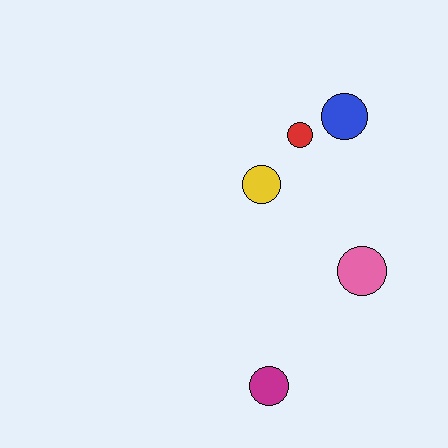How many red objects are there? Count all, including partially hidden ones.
There is 1 red object.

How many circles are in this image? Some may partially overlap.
There are 5 circles.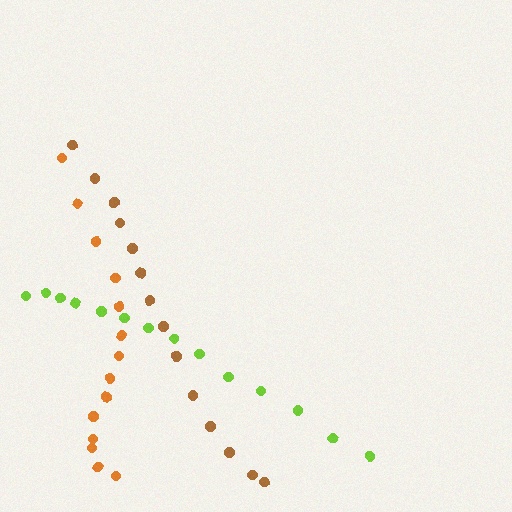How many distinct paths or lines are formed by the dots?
There are 3 distinct paths.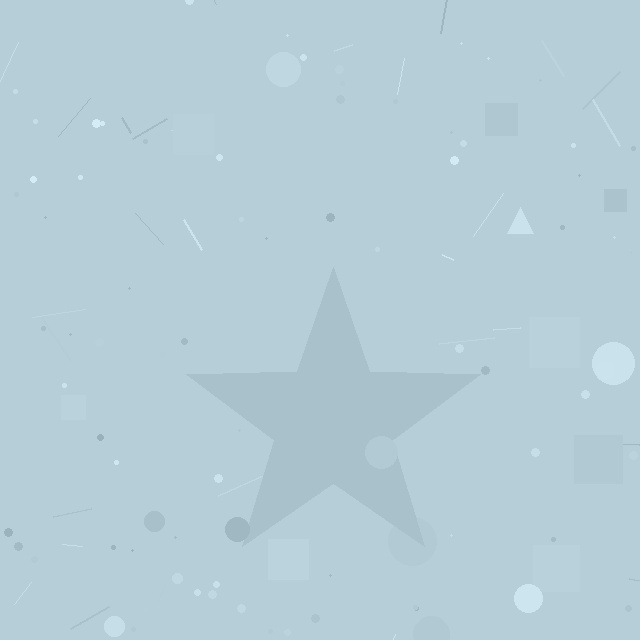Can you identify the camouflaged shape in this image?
The camouflaged shape is a star.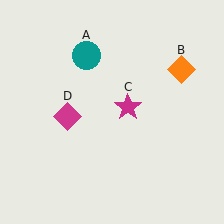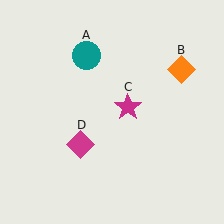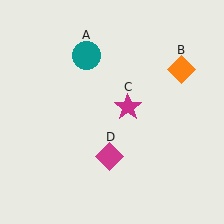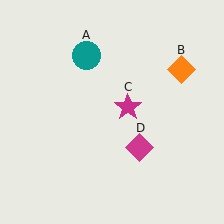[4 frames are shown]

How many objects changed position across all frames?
1 object changed position: magenta diamond (object D).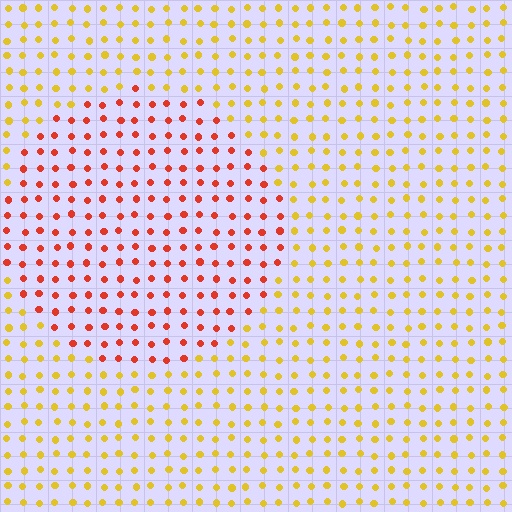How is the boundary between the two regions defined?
The boundary is defined purely by a slight shift in hue (about 46 degrees). Spacing, size, and orientation are identical on both sides.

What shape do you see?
I see a circle.